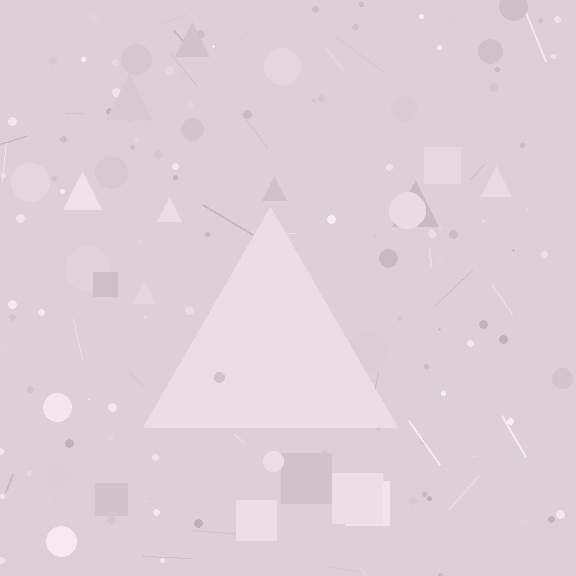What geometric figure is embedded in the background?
A triangle is embedded in the background.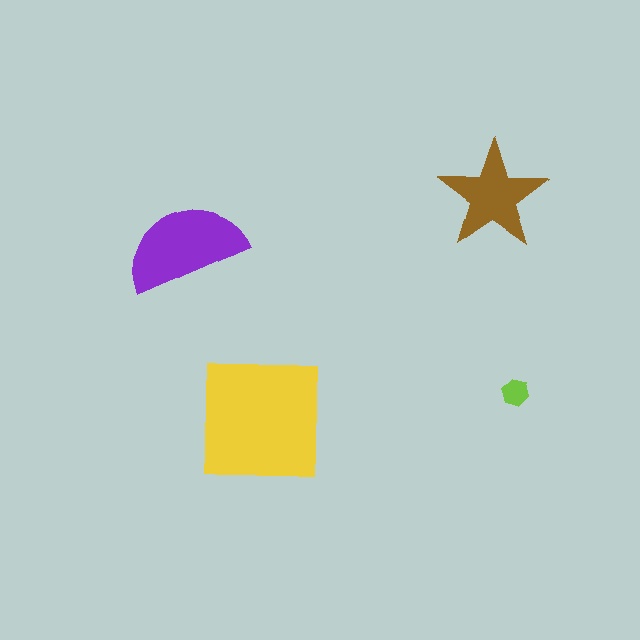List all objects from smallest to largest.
The lime hexagon, the brown star, the purple semicircle, the yellow square.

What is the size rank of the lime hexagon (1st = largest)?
4th.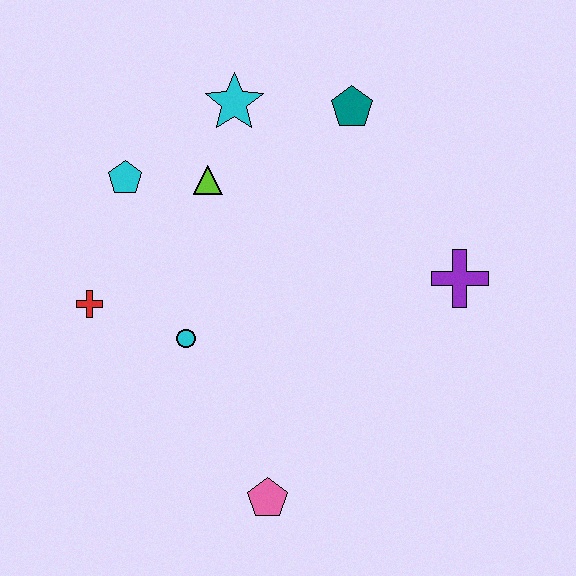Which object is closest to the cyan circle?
The red cross is closest to the cyan circle.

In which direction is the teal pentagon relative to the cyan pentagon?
The teal pentagon is to the right of the cyan pentagon.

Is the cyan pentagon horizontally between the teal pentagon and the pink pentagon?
No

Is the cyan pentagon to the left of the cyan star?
Yes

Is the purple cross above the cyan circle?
Yes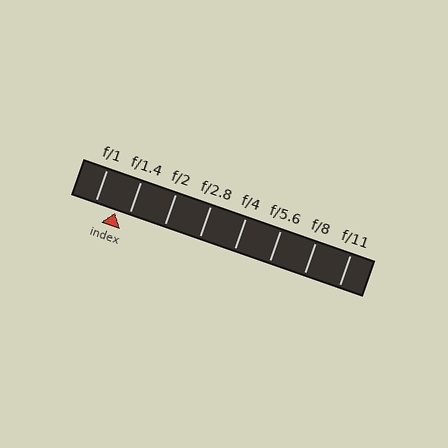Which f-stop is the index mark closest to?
The index mark is closest to f/1.4.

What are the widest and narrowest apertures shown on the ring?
The widest aperture shown is f/1 and the narrowest is f/11.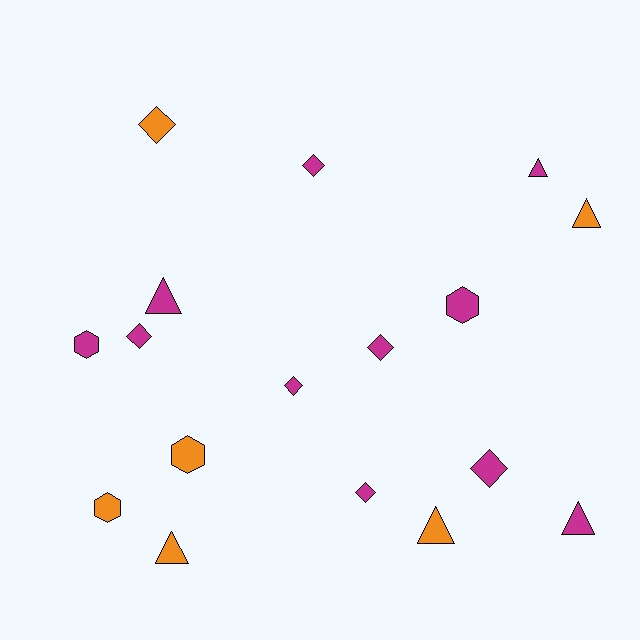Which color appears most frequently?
Magenta, with 11 objects.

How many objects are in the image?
There are 17 objects.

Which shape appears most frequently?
Diamond, with 7 objects.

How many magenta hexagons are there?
There are 2 magenta hexagons.